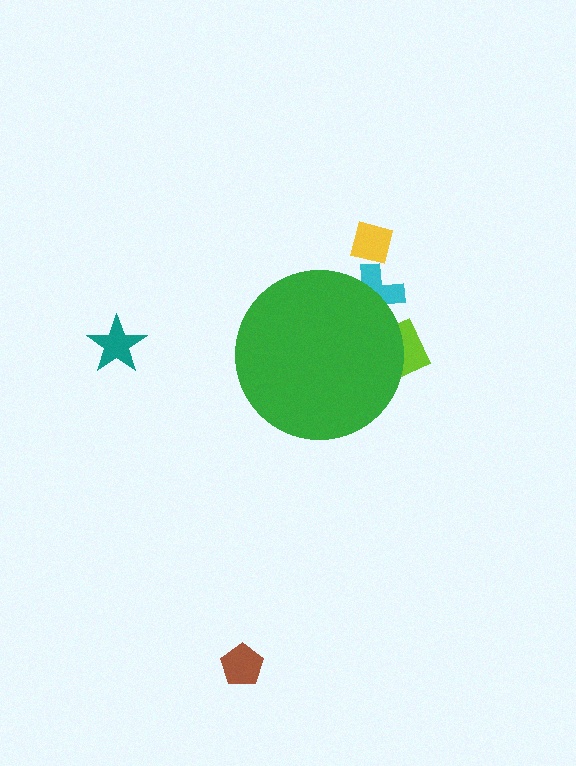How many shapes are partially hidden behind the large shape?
2 shapes are partially hidden.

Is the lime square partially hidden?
Yes, the lime square is partially hidden behind the green circle.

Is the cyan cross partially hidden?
Yes, the cyan cross is partially hidden behind the green circle.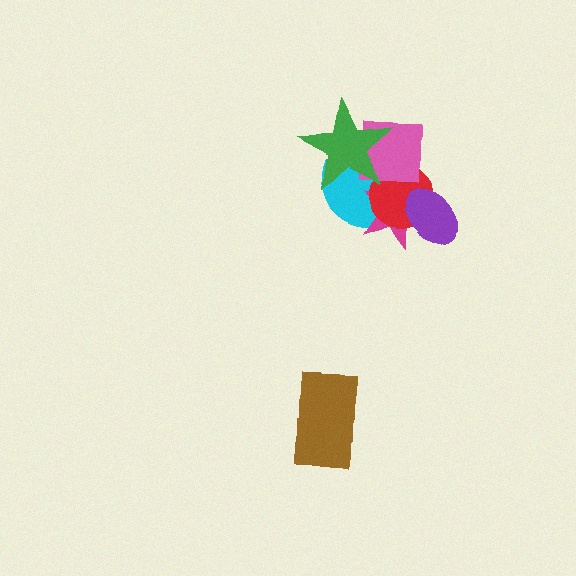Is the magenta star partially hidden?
Yes, it is partially covered by another shape.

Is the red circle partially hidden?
Yes, it is partially covered by another shape.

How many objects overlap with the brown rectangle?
0 objects overlap with the brown rectangle.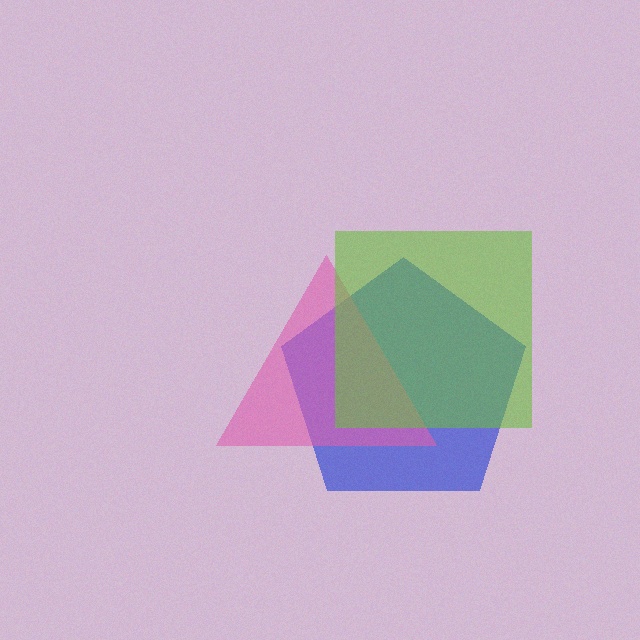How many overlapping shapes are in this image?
There are 3 overlapping shapes in the image.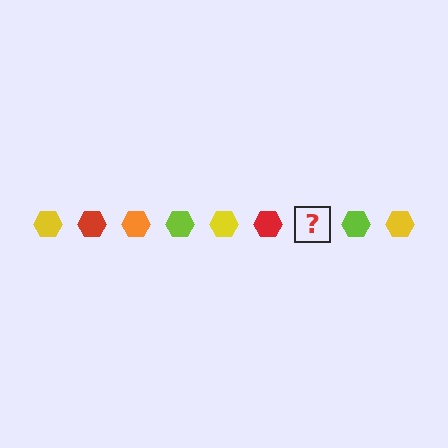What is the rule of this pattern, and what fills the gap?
The rule is that the pattern cycles through yellow, red, orange, lime hexagons. The gap should be filled with an orange hexagon.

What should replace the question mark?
The question mark should be replaced with an orange hexagon.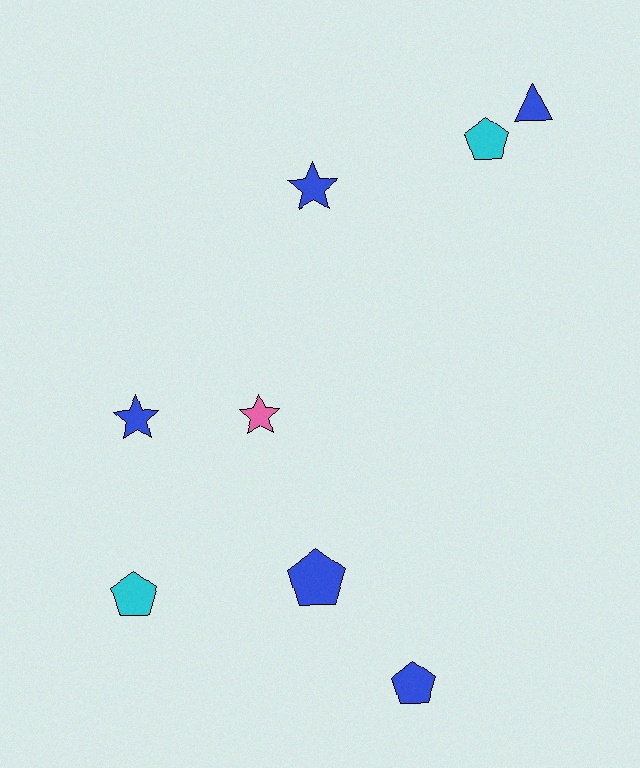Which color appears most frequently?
Blue, with 5 objects.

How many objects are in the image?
There are 8 objects.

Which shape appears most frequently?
Pentagon, with 4 objects.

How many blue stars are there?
There are 2 blue stars.